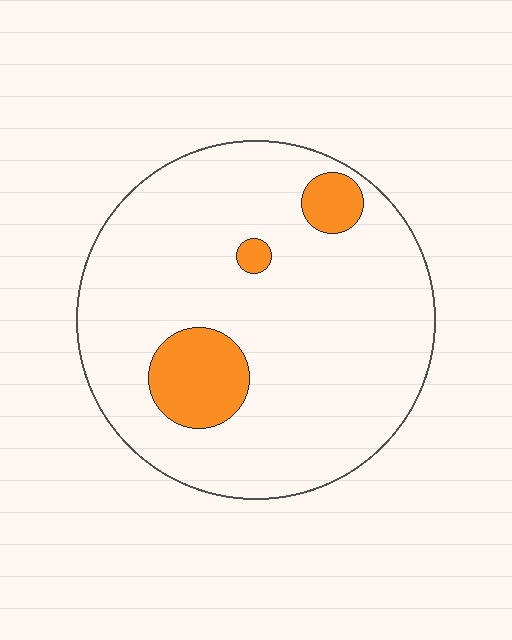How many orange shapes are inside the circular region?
3.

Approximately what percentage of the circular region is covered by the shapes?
Approximately 10%.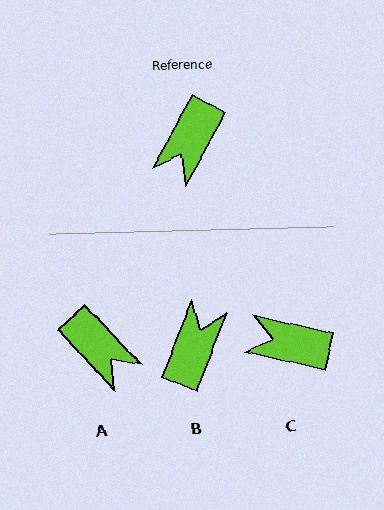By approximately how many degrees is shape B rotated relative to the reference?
Approximately 173 degrees clockwise.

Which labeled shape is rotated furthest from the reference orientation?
B, about 173 degrees away.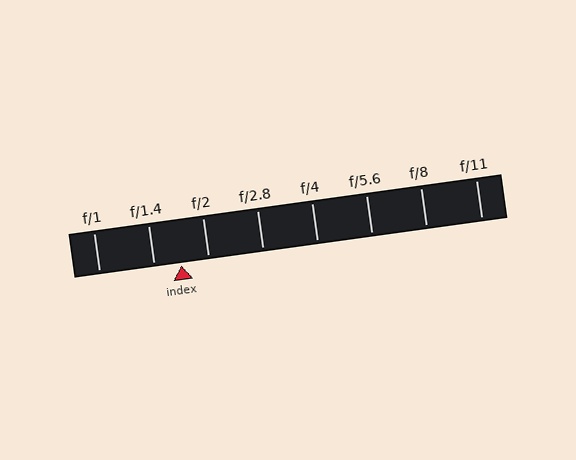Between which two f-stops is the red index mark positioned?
The index mark is between f/1.4 and f/2.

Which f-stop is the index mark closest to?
The index mark is closest to f/1.4.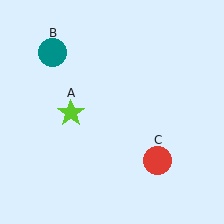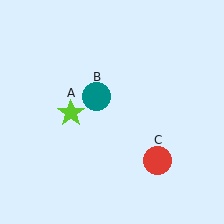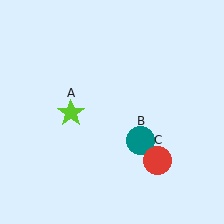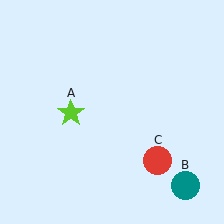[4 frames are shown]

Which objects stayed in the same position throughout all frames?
Lime star (object A) and red circle (object C) remained stationary.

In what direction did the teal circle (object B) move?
The teal circle (object B) moved down and to the right.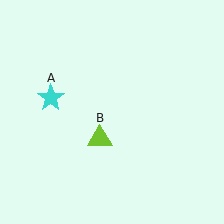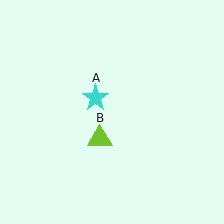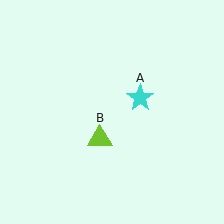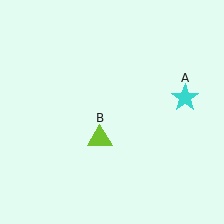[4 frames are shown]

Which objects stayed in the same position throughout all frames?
Lime triangle (object B) remained stationary.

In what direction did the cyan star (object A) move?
The cyan star (object A) moved right.